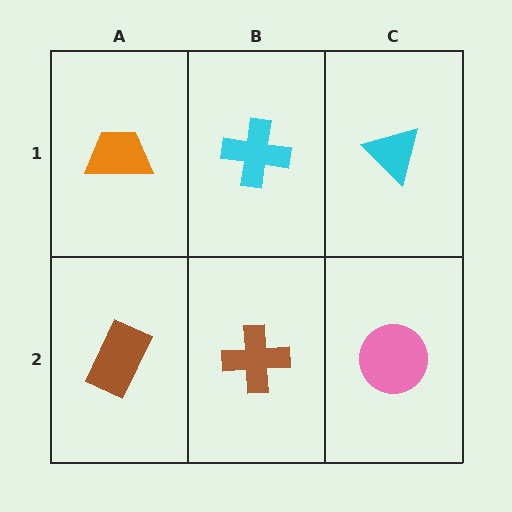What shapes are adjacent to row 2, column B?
A cyan cross (row 1, column B), a brown rectangle (row 2, column A), a pink circle (row 2, column C).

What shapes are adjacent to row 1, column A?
A brown rectangle (row 2, column A), a cyan cross (row 1, column B).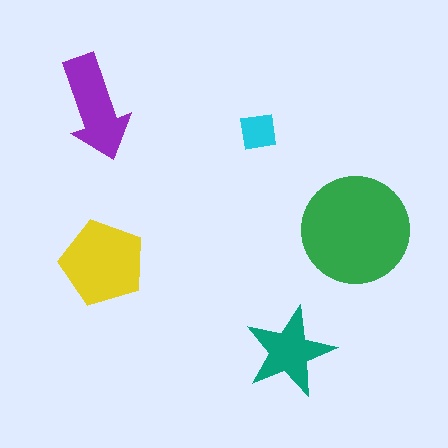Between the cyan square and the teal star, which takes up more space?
The teal star.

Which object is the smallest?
The cyan square.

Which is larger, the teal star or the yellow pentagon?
The yellow pentagon.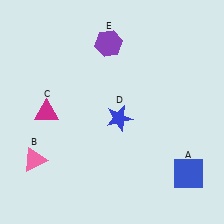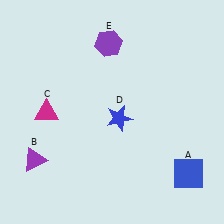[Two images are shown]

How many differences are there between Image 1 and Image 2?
There is 1 difference between the two images.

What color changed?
The triangle (B) changed from pink in Image 1 to purple in Image 2.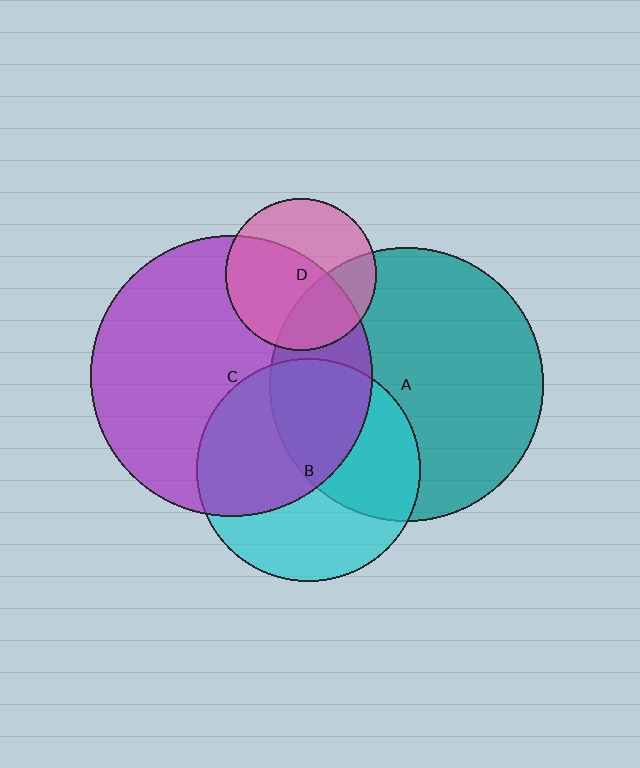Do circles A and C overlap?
Yes.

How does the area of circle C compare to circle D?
Approximately 3.5 times.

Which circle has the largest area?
Circle C (purple).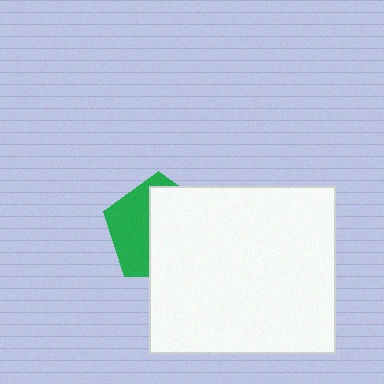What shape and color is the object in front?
The object in front is a white rectangle.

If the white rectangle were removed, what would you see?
You would see the complete green pentagon.